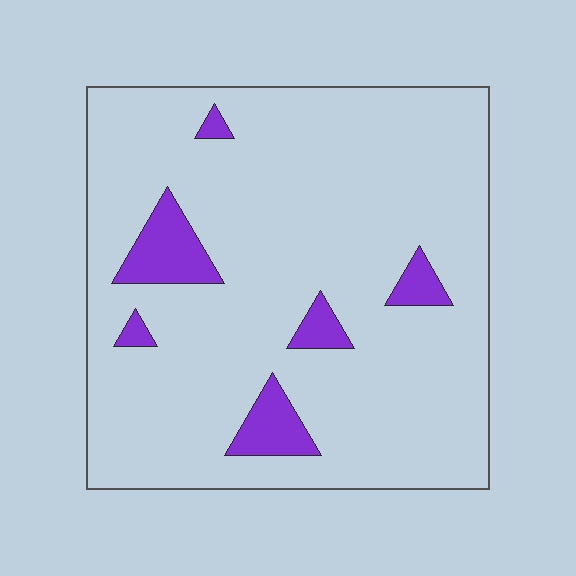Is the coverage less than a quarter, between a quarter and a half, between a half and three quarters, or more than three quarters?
Less than a quarter.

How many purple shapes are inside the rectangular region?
6.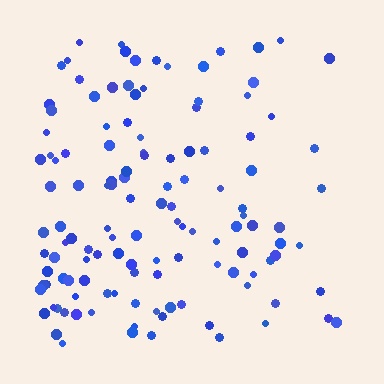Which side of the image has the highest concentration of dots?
The left.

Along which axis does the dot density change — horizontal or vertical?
Horizontal.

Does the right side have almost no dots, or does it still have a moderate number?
Still a moderate number, just noticeably fewer than the left.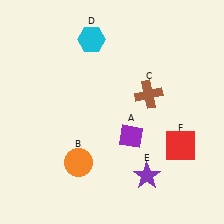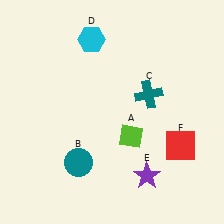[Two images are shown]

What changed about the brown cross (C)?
In Image 1, C is brown. In Image 2, it changed to teal.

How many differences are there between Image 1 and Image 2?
There are 3 differences between the two images.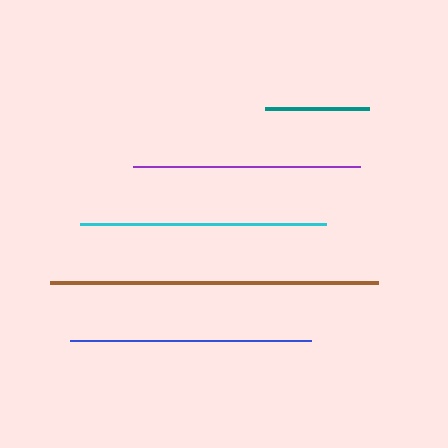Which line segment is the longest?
The brown line is the longest at approximately 328 pixels.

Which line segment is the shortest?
The teal line is the shortest at approximately 104 pixels.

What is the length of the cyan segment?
The cyan segment is approximately 246 pixels long.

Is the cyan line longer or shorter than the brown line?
The brown line is longer than the cyan line.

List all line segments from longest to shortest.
From longest to shortest: brown, cyan, blue, purple, teal.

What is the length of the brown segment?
The brown segment is approximately 328 pixels long.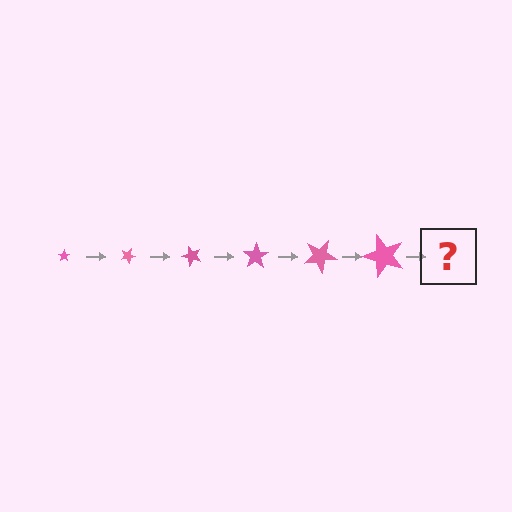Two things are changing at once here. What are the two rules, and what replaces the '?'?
The two rules are that the star grows larger each step and it rotates 25 degrees each step. The '?' should be a star, larger than the previous one and rotated 150 degrees from the start.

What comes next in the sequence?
The next element should be a star, larger than the previous one and rotated 150 degrees from the start.